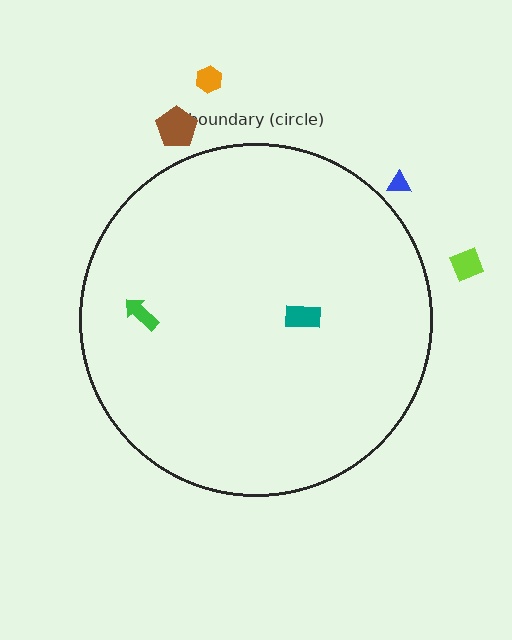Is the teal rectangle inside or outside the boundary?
Inside.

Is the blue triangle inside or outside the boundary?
Outside.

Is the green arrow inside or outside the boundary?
Inside.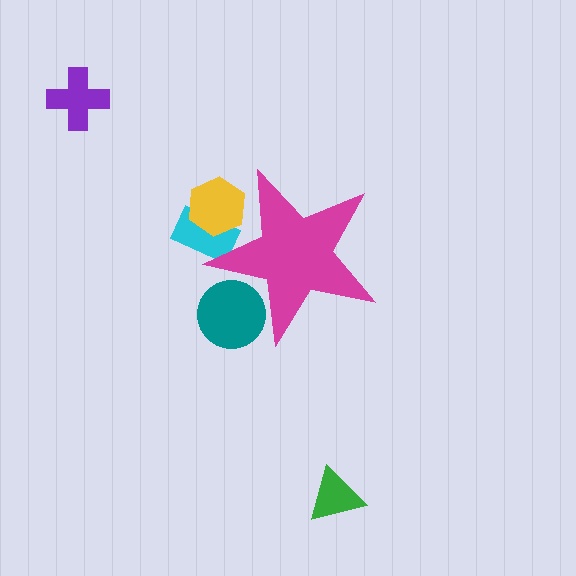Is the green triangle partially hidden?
No, the green triangle is fully visible.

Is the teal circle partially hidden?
Yes, the teal circle is partially hidden behind the magenta star.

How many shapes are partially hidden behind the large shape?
3 shapes are partially hidden.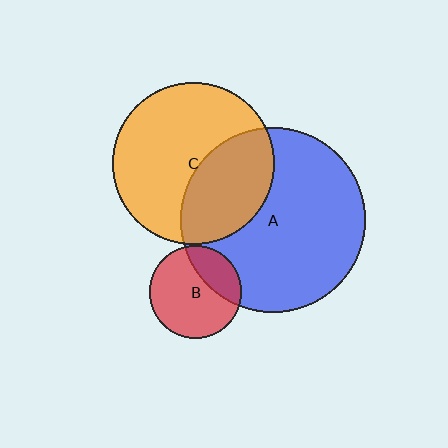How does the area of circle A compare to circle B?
Approximately 4.0 times.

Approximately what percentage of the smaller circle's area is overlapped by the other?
Approximately 35%.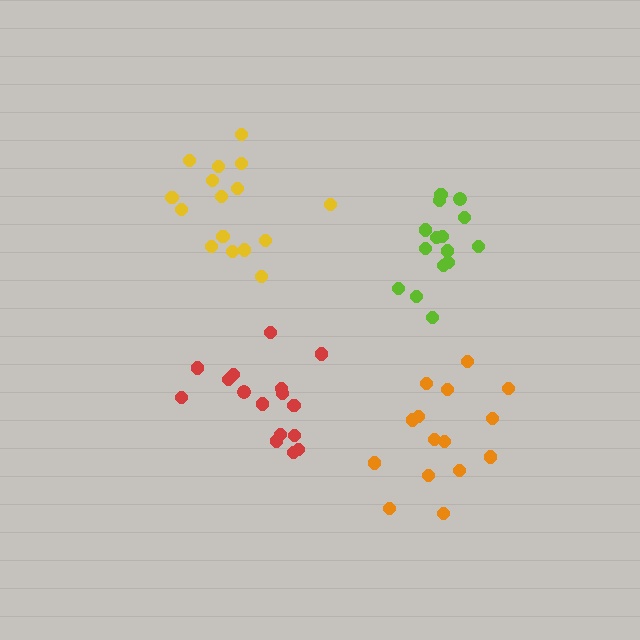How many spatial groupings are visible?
There are 4 spatial groupings.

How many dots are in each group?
Group 1: 15 dots, Group 2: 15 dots, Group 3: 16 dots, Group 4: 16 dots (62 total).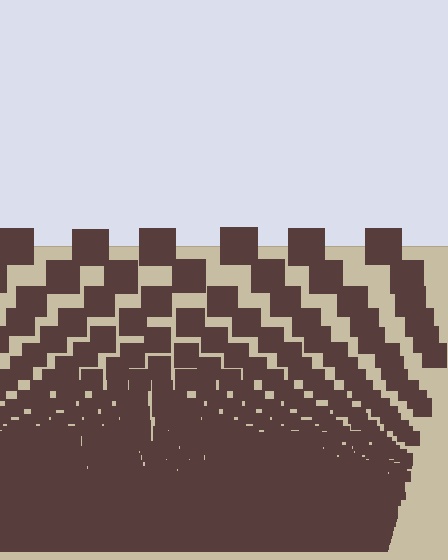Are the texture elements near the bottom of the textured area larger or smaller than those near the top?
Smaller. The gradient is inverted — elements near the bottom are smaller and denser.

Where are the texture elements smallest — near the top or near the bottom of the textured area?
Near the bottom.